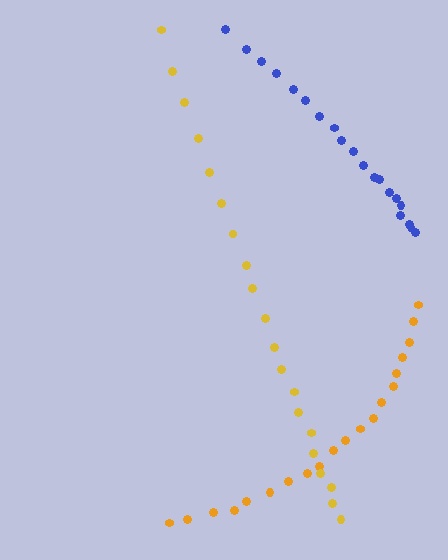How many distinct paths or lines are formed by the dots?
There are 3 distinct paths.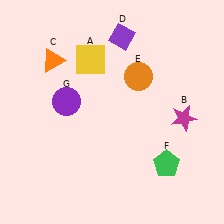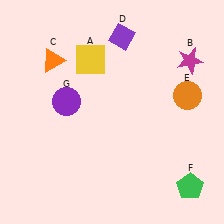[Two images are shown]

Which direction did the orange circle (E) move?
The orange circle (E) moved right.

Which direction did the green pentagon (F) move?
The green pentagon (F) moved right.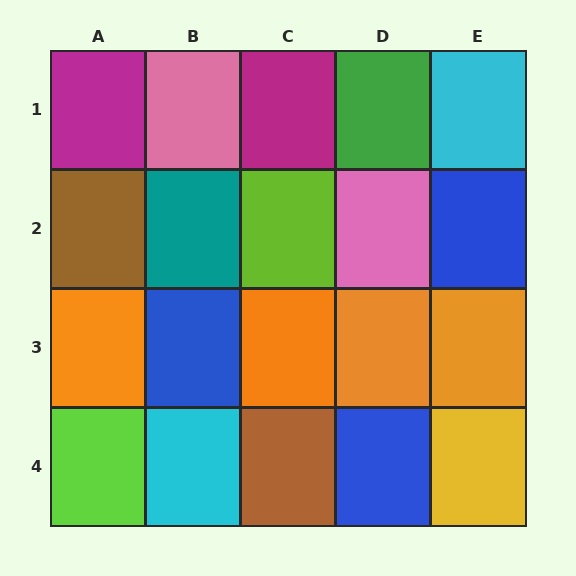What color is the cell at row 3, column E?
Orange.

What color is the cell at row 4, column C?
Brown.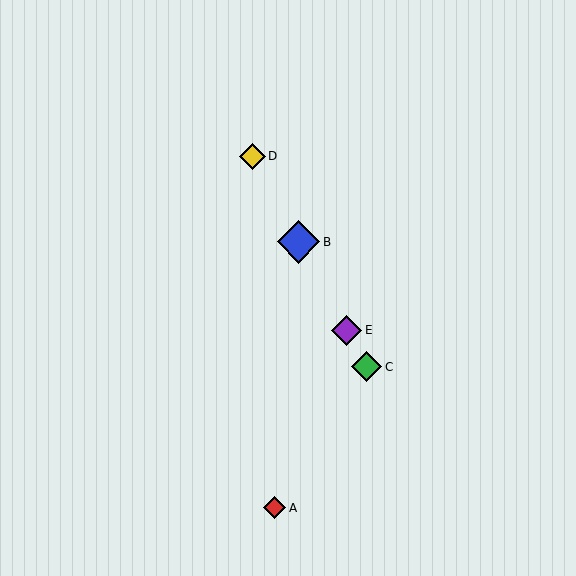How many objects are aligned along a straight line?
4 objects (B, C, D, E) are aligned along a straight line.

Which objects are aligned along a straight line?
Objects B, C, D, E are aligned along a straight line.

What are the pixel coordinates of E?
Object E is at (347, 330).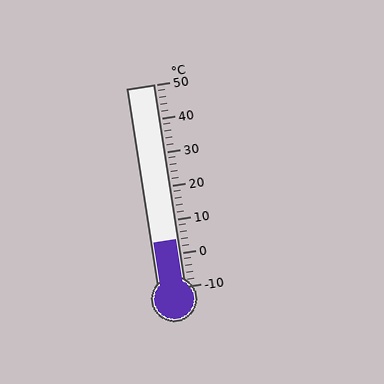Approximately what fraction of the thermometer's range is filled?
The thermometer is filled to approximately 25% of its range.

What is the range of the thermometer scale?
The thermometer scale ranges from -10°C to 50°C.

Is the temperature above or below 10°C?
The temperature is below 10°C.